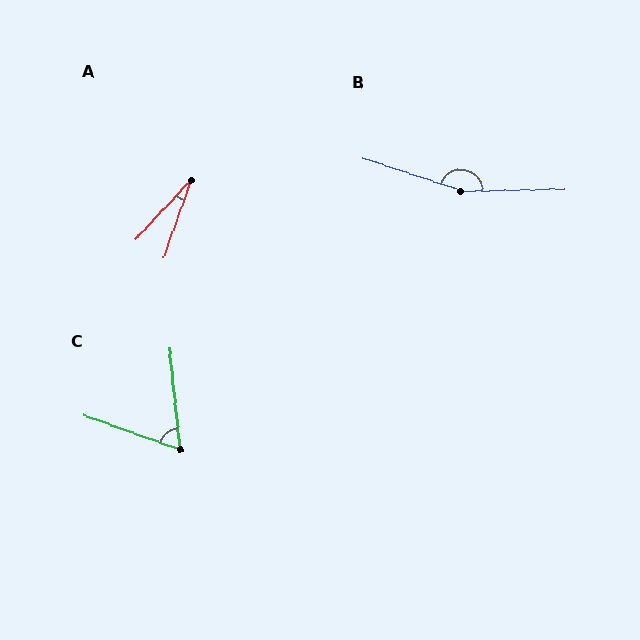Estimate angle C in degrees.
Approximately 64 degrees.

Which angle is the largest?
B, at approximately 161 degrees.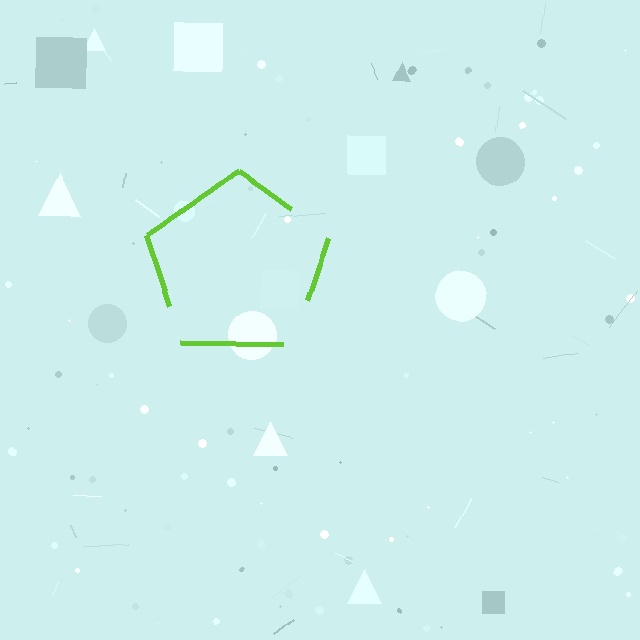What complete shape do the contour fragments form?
The contour fragments form a pentagon.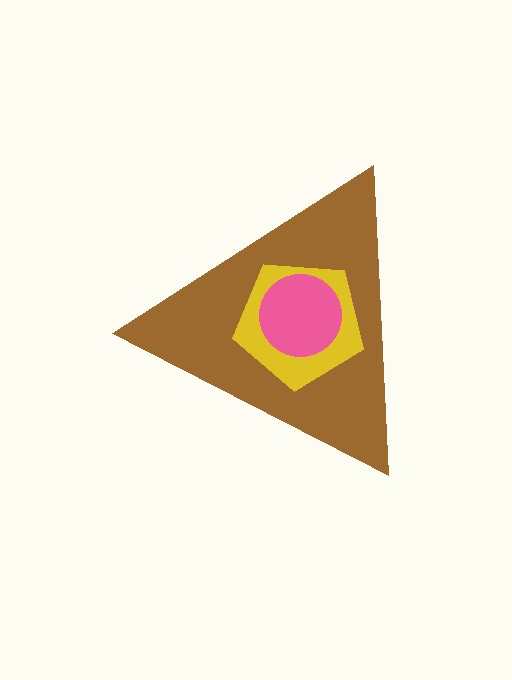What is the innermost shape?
The pink circle.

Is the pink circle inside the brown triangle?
Yes.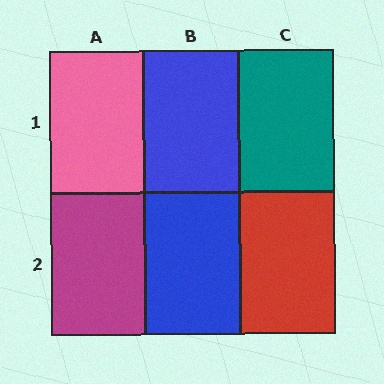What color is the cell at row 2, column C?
Red.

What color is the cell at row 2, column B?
Blue.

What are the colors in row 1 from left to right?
Pink, blue, teal.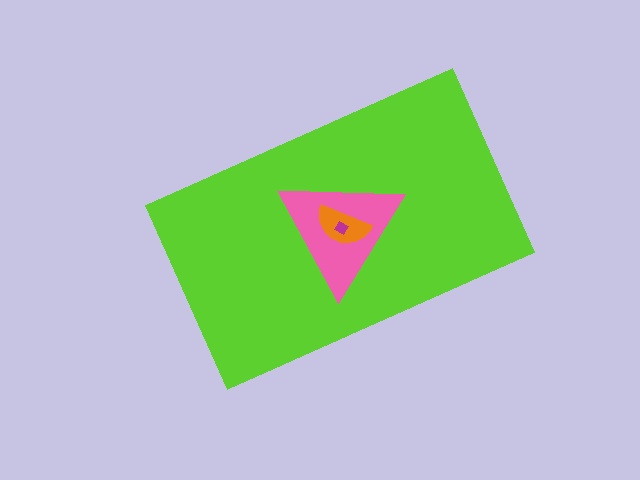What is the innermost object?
The magenta diamond.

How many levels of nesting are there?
4.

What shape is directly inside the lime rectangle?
The pink triangle.